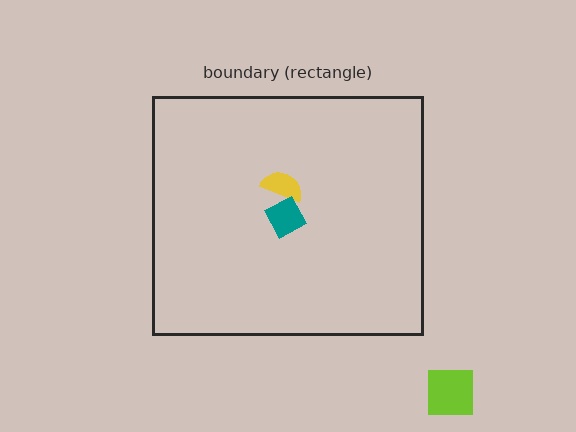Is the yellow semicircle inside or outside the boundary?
Inside.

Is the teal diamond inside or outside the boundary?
Inside.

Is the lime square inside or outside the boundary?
Outside.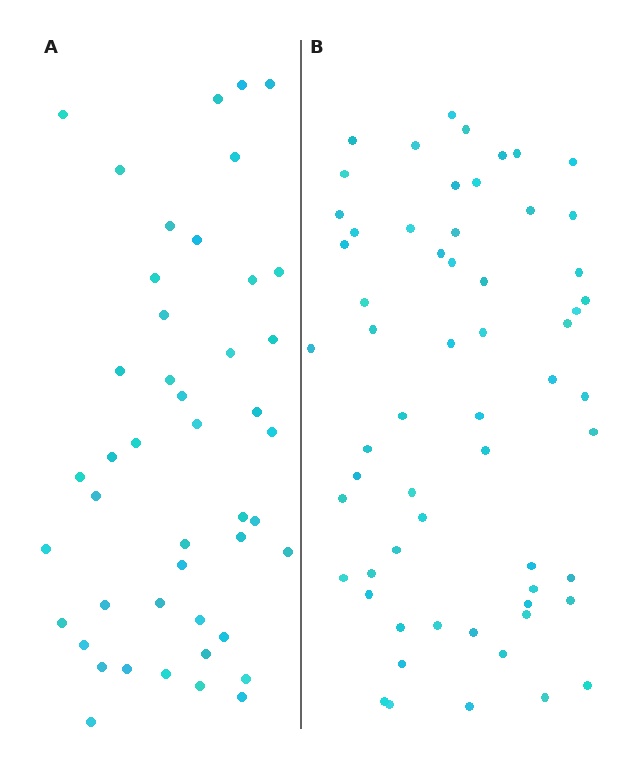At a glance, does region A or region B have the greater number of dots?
Region B (the right region) has more dots.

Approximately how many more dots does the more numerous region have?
Region B has approximately 15 more dots than region A.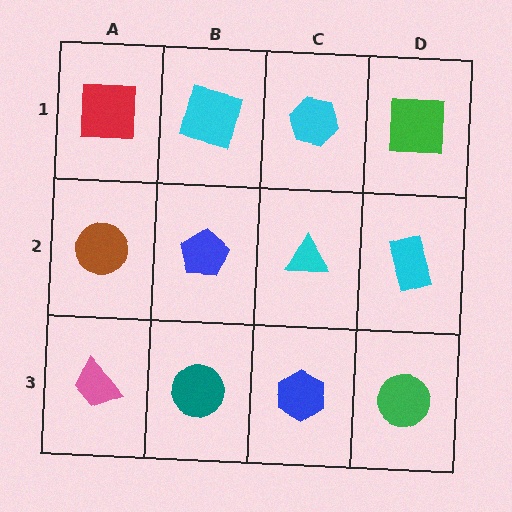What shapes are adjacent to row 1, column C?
A cyan triangle (row 2, column C), a cyan square (row 1, column B), a green square (row 1, column D).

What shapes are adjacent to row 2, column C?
A cyan hexagon (row 1, column C), a blue hexagon (row 3, column C), a blue pentagon (row 2, column B), a cyan rectangle (row 2, column D).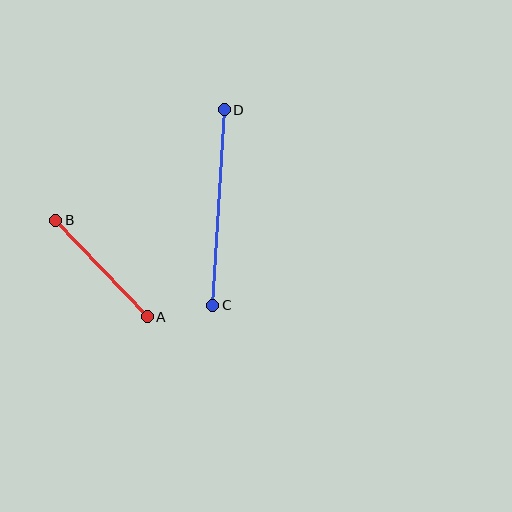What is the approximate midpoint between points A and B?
The midpoint is at approximately (102, 268) pixels.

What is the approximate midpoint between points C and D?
The midpoint is at approximately (218, 208) pixels.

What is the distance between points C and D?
The distance is approximately 196 pixels.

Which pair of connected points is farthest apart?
Points C and D are farthest apart.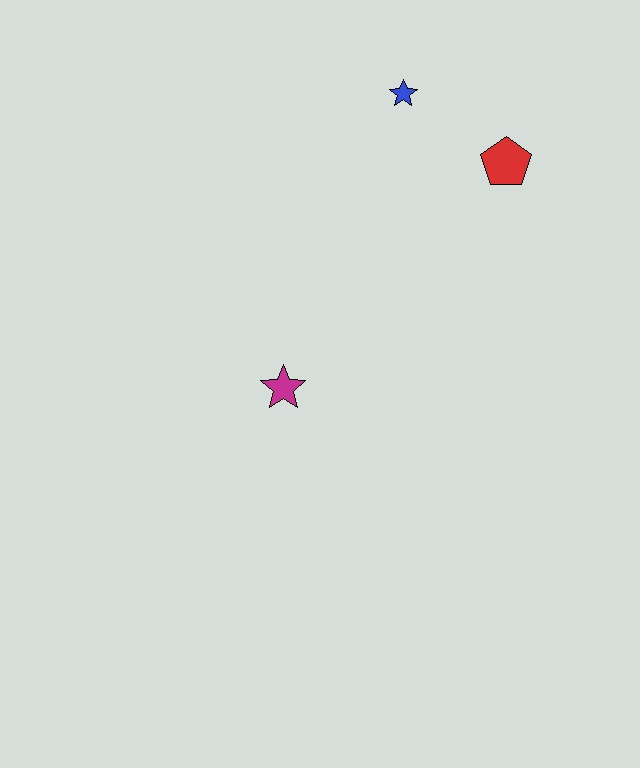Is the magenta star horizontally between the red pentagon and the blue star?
No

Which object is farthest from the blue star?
The magenta star is farthest from the blue star.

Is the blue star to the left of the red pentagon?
Yes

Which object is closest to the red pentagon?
The blue star is closest to the red pentagon.